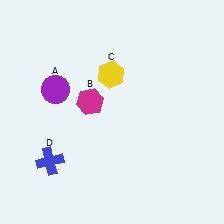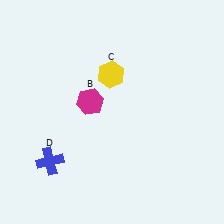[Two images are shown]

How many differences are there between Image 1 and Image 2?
There is 1 difference between the two images.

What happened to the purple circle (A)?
The purple circle (A) was removed in Image 2. It was in the top-left area of Image 1.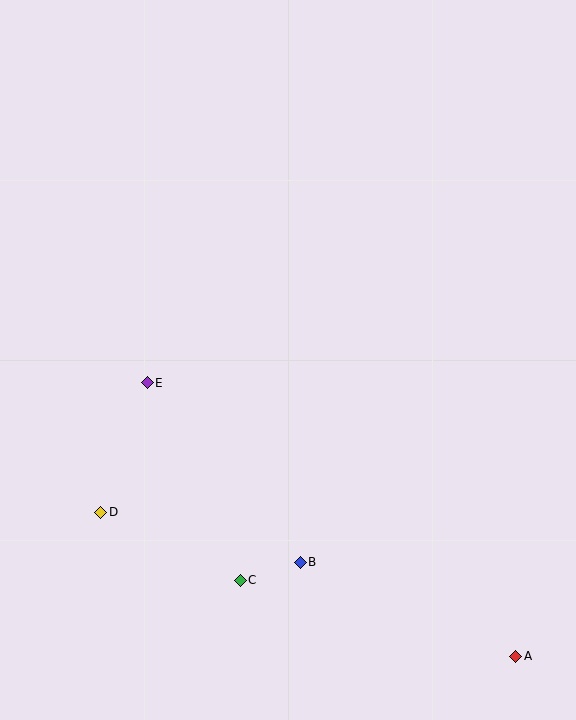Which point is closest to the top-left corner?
Point E is closest to the top-left corner.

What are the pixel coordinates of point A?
Point A is at (516, 656).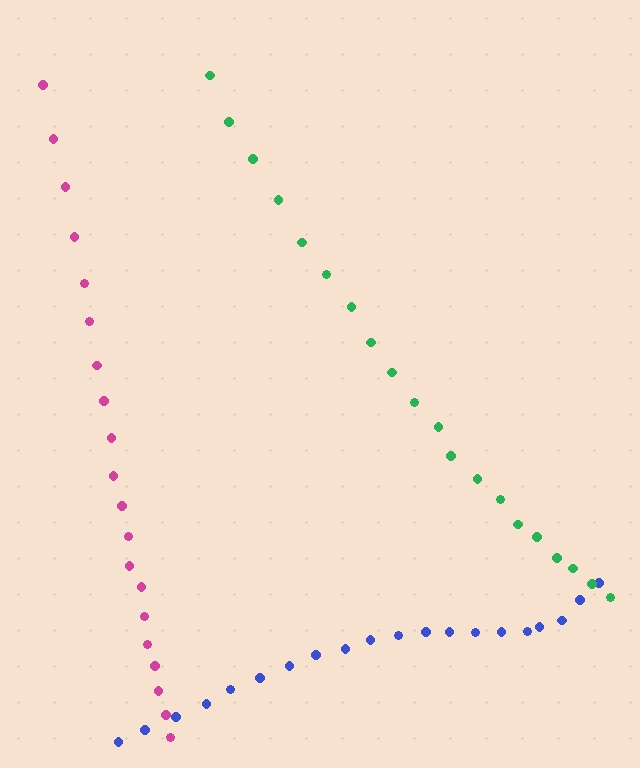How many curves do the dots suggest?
There are 3 distinct paths.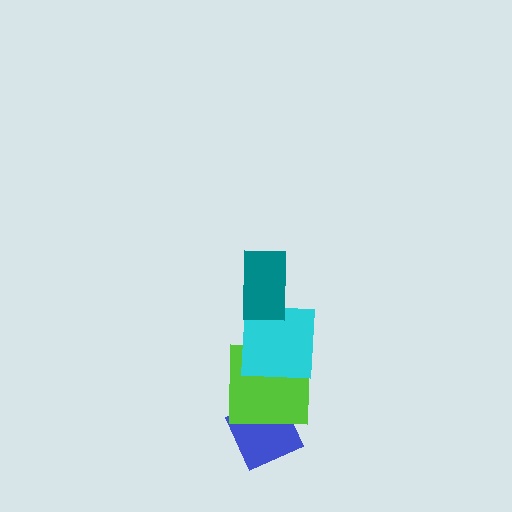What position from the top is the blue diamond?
The blue diamond is 4th from the top.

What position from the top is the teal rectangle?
The teal rectangle is 1st from the top.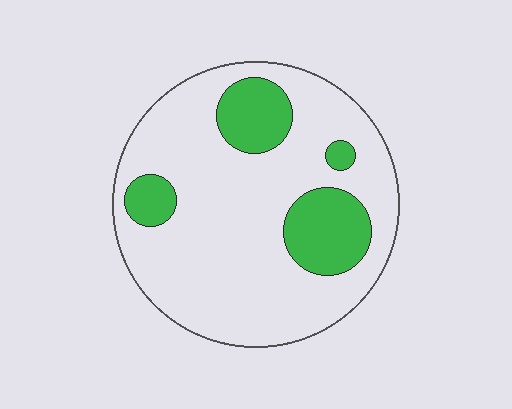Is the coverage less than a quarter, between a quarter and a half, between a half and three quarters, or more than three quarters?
Less than a quarter.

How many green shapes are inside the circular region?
4.